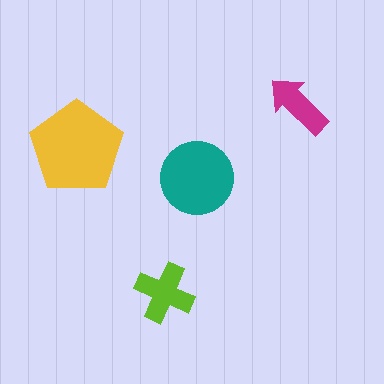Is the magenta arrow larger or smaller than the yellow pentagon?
Smaller.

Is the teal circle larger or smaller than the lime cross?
Larger.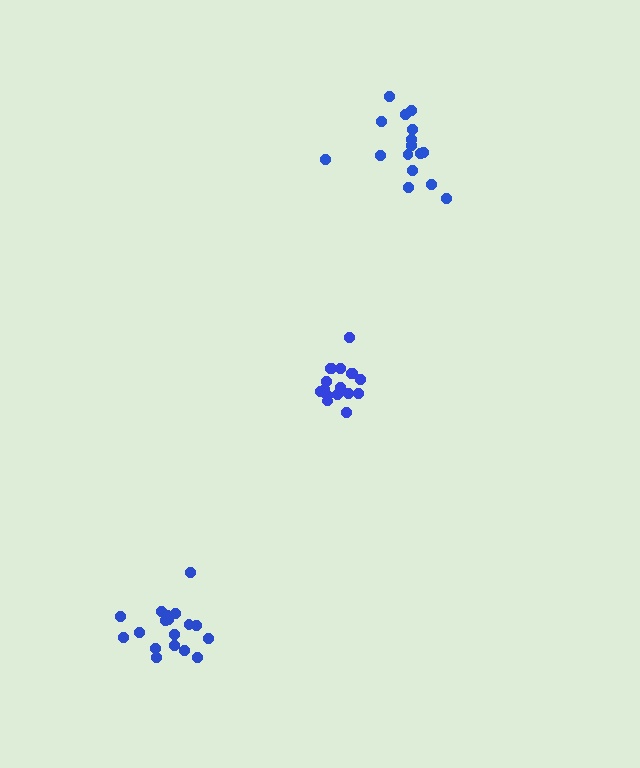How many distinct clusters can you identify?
There are 3 distinct clusters.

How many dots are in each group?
Group 1: 17 dots, Group 2: 18 dots, Group 3: 16 dots (51 total).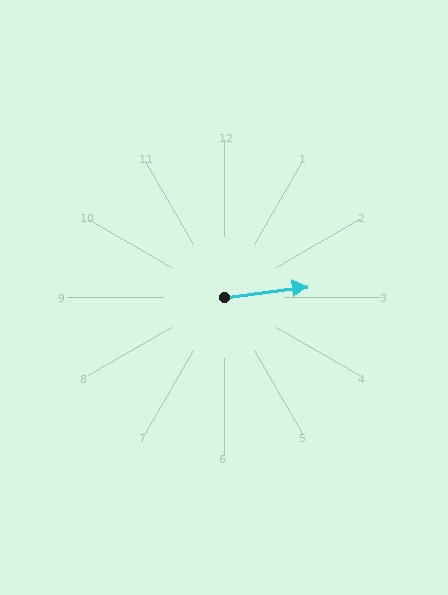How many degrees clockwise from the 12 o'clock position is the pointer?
Approximately 82 degrees.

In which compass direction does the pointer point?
East.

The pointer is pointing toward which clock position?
Roughly 3 o'clock.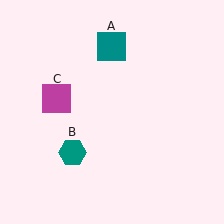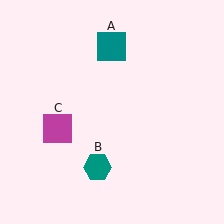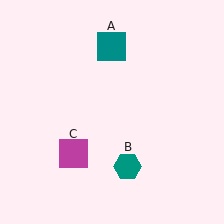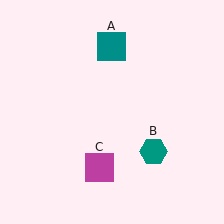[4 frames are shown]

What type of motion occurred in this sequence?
The teal hexagon (object B), magenta square (object C) rotated counterclockwise around the center of the scene.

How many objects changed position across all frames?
2 objects changed position: teal hexagon (object B), magenta square (object C).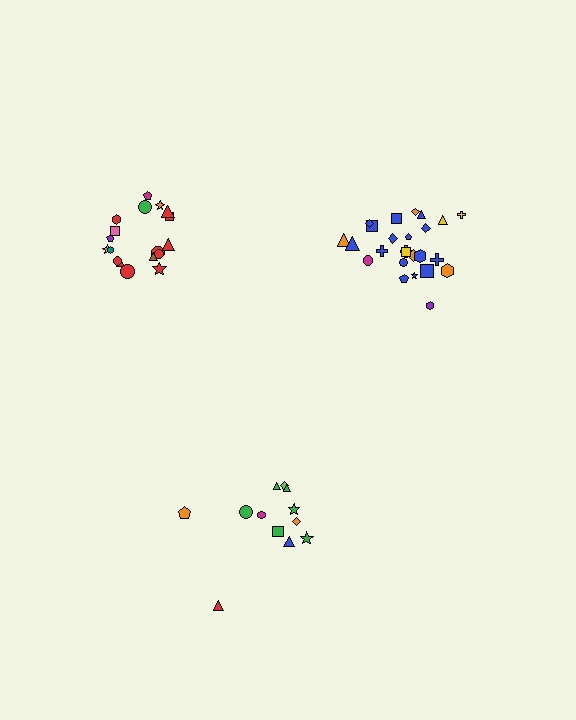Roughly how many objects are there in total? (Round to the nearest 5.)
Roughly 55 objects in total.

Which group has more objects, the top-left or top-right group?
The top-right group.